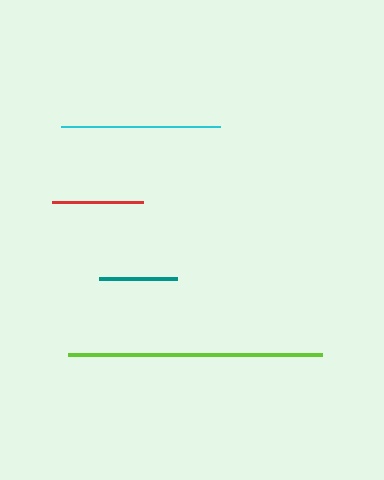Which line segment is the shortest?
The teal line is the shortest at approximately 78 pixels.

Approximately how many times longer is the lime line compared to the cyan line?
The lime line is approximately 1.6 times the length of the cyan line.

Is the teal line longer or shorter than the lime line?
The lime line is longer than the teal line.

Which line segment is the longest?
The lime line is the longest at approximately 254 pixels.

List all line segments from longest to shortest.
From longest to shortest: lime, cyan, red, teal.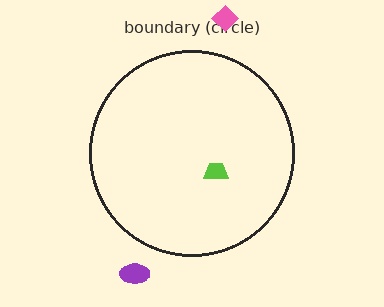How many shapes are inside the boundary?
1 inside, 2 outside.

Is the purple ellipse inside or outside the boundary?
Outside.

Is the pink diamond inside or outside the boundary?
Outside.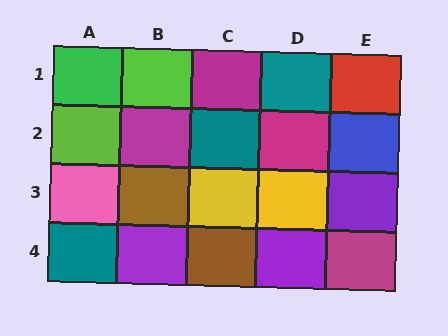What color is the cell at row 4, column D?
Purple.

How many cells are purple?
3 cells are purple.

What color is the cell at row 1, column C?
Magenta.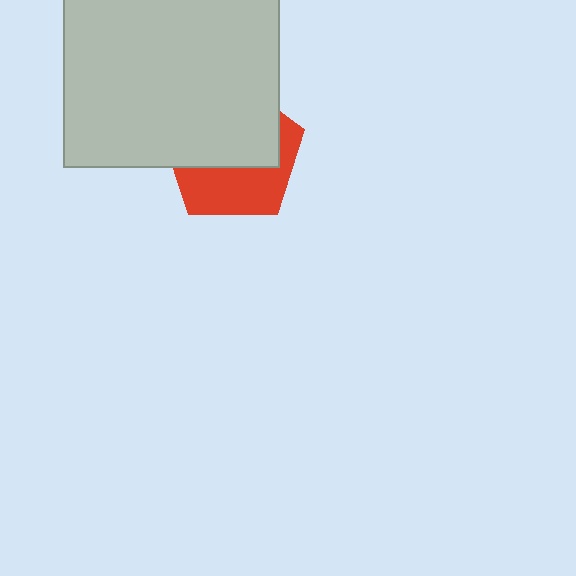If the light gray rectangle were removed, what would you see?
You would see the complete red pentagon.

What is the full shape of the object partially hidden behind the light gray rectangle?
The partially hidden object is a red pentagon.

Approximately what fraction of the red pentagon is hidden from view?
Roughly 57% of the red pentagon is hidden behind the light gray rectangle.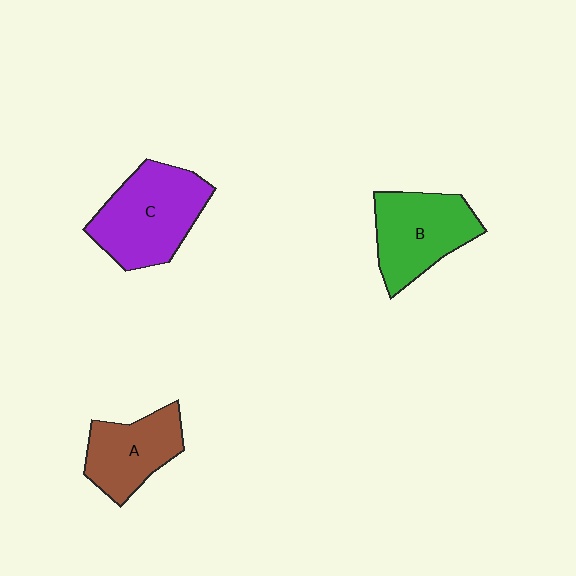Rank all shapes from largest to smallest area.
From largest to smallest: C (purple), B (green), A (brown).